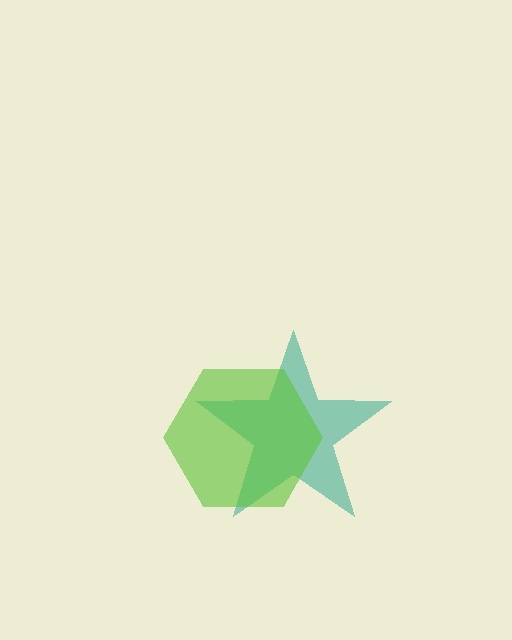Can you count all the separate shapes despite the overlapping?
Yes, there are 2 separate shapes.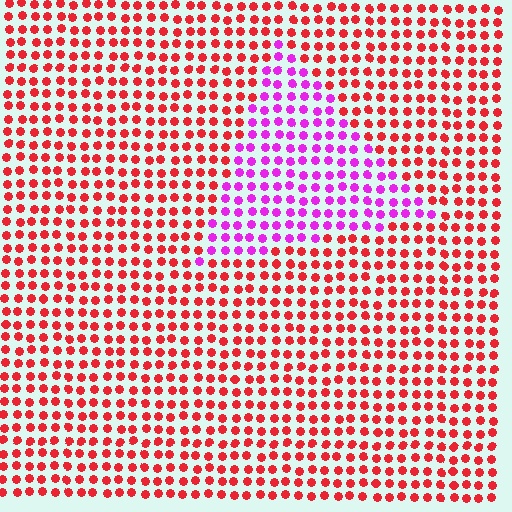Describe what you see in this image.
The image is filled with small red elements in a uniform arrangement. A triangle-shaped region is visible where the elements are tinted to a slightly different hue, forming a subtle color boundary.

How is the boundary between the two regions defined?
The boundary is defined purely by a slight shift in hue (about 56 degrees). Spacing, size, and orientation are identical on both sides.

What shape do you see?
I see a triangle.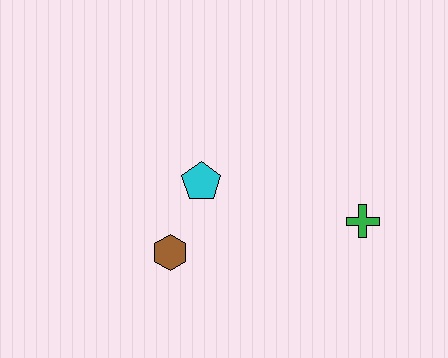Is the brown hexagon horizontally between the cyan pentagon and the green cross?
No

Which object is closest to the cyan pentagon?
The brown hexagon is closest to the cyan pentagon.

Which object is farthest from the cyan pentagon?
The green cross is farthest from the cyan pentagon.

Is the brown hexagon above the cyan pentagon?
No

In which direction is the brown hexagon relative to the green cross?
The brown hexagon is to the left of the green cross.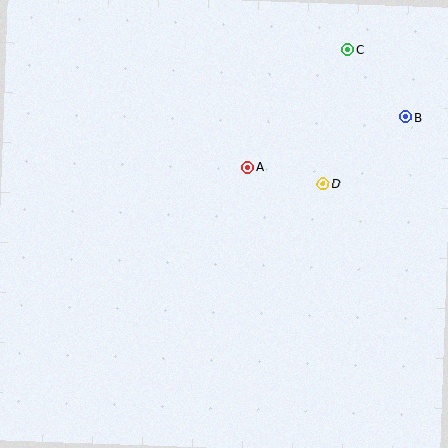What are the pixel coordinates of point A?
Point A is at (248, 167).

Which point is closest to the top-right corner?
Point C is closest to the top-right corner.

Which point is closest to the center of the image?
Point A at (248, 167) is closest to the center.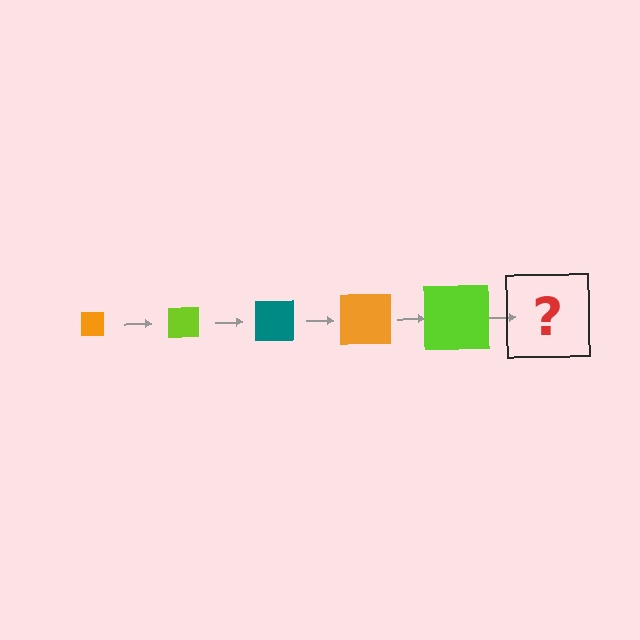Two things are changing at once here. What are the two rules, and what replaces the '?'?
The two rules are that the square grows larger each step and the color cycles through orange, lime, and teal. The '?' should be a teal square, larger than the previous one.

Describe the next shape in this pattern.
It should be a teal square, larger than the previous one.